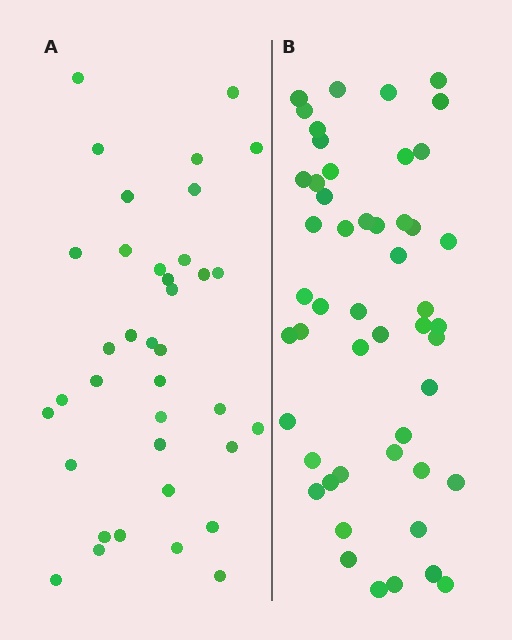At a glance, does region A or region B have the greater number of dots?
Region B (the right region) has more dots.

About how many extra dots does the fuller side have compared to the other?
Region B has approximately 15 more dots than region A.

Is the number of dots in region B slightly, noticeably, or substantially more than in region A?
Region B has noticeably more, but not dramatically so. The ratio is roughly 1.4 to 1.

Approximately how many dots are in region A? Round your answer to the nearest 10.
About 40 dots. (The exact count is 37, which rounds to 40.)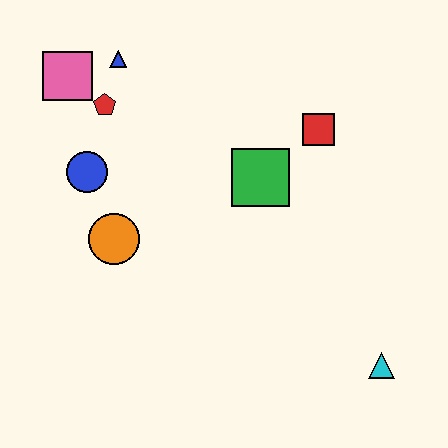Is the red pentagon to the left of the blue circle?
No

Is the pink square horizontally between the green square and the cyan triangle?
No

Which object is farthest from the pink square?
The cyan triangle is farthest from the pink square.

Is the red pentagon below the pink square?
Yes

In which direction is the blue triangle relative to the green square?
The blue triangle is to the left of the green square.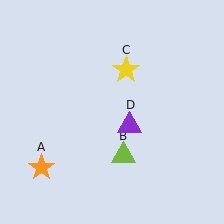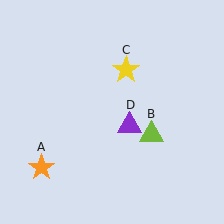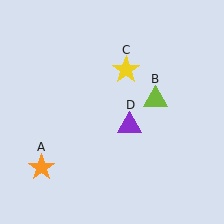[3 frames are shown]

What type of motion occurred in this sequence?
The lime triangle (object B) rotated counterclockwise around the center of the scene.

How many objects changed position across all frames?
1 object changed position: lime triangle (object B).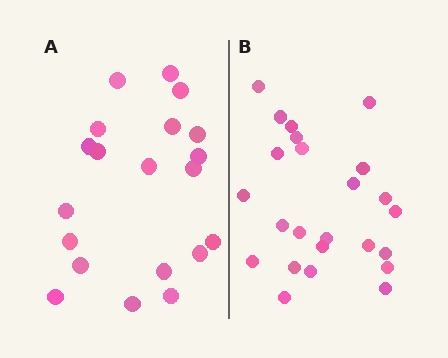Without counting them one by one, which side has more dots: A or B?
Region B (the right region) has more dots.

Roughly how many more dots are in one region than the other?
Region B has about 4 more dots than region A.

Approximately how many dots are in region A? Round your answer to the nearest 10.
About 20 dots.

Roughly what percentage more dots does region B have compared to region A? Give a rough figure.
About 20% more.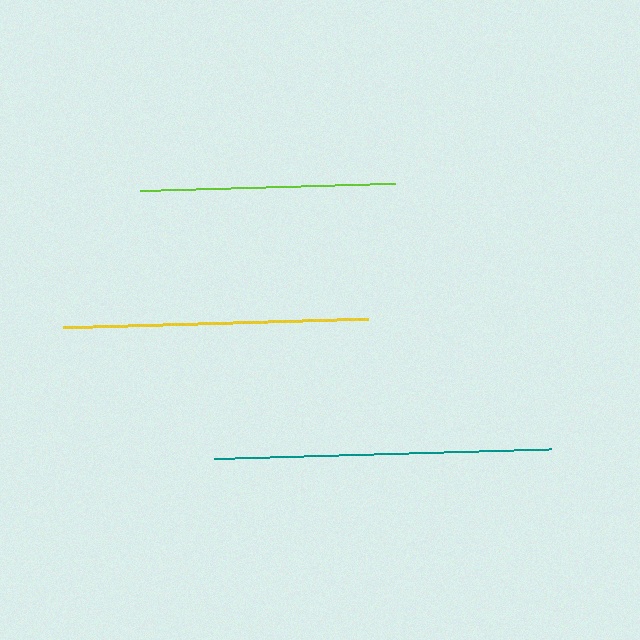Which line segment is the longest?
The teal line is the longest at approximately 336 pixels.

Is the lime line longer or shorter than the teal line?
The teal line is longer than the lime line.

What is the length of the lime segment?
The lime segment is approximately 255 pixels long.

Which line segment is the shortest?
The lime line is the shortest at approximately 255 pixels.